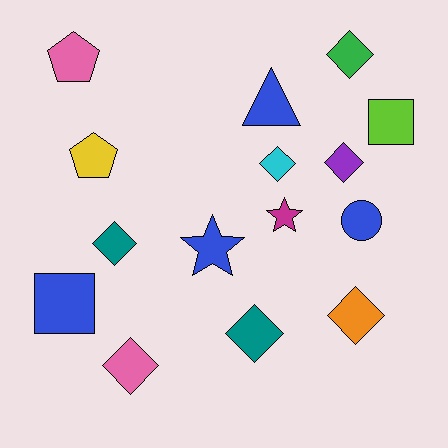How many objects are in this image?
There are 15 objects.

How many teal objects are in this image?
There are 2 teal objects.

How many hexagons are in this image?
There are no hexagons.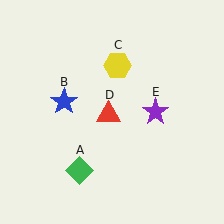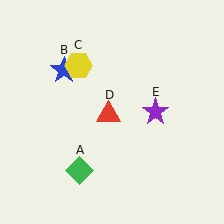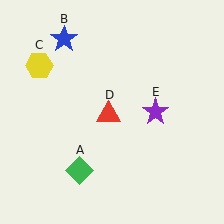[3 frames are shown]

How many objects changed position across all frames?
2 objects changed position: blue star (object B), yellow hexagon (object C).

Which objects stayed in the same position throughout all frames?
Green diamond (object A) and red triangle (object D) and purple star (object E) remained stationary.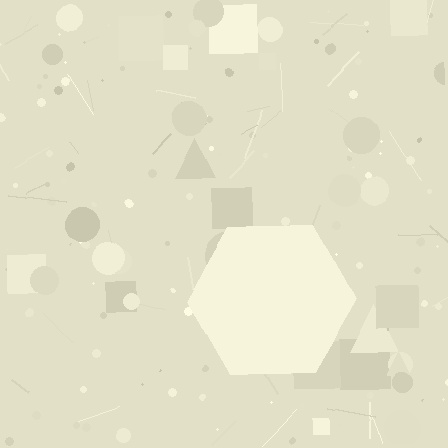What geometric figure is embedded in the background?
A hexagon is embedded in the background.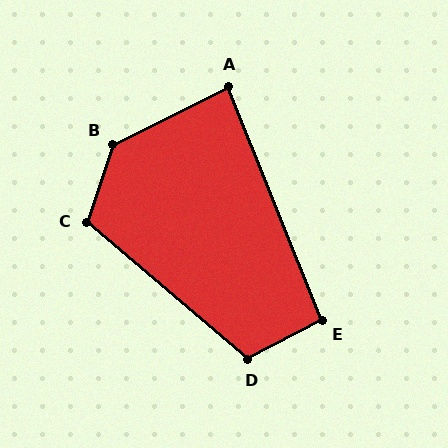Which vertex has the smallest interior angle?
A, at approximately 86 degrees.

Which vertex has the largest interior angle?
B, at approximately 134 degrees.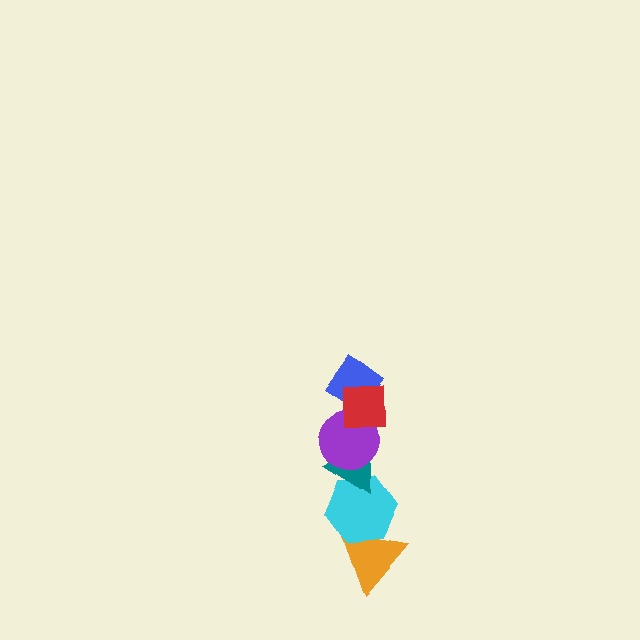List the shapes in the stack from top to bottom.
From top to bottom: the red square, the blue diamond, the purple circle, the teal triangle, the cyan hexagon, the orange triangle.